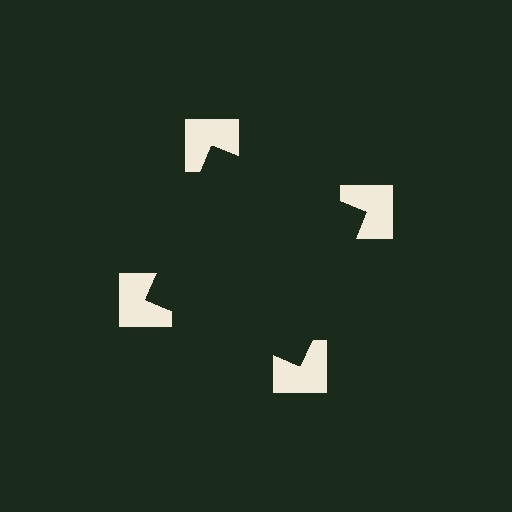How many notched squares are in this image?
There are 4 — one at each vertex of the illusory square.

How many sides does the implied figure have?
4 sides.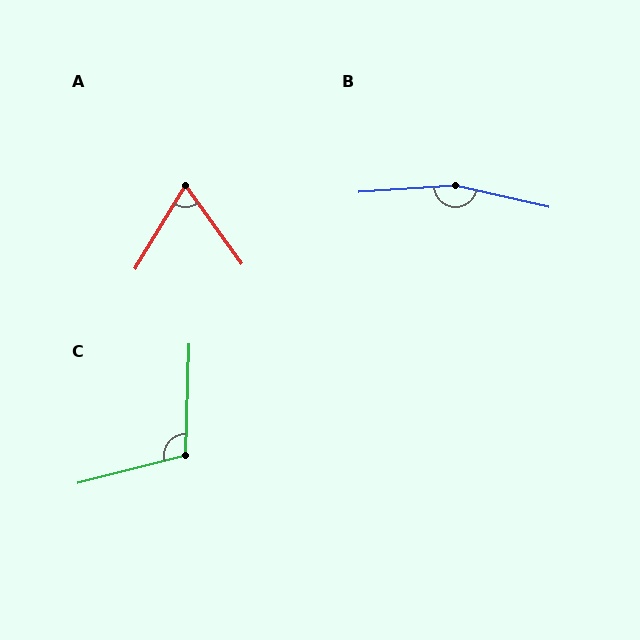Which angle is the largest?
B, at approximately 163 degrees.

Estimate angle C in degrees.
Approximately 106 degrees.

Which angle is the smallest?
A, at approximately 67 degrees.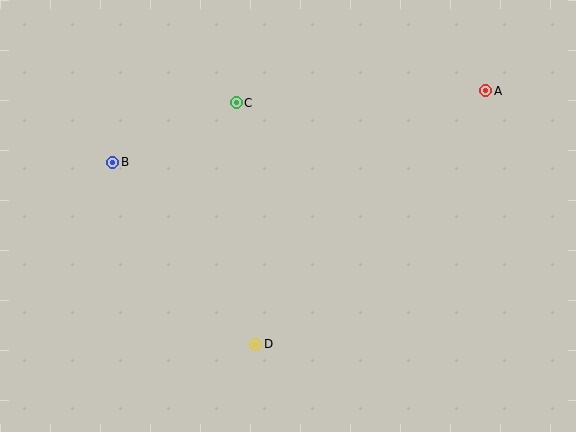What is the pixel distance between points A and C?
The distance between A and C is 250 pixels.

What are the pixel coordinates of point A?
Point A is at (486, 91).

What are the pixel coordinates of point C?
Point C is at (236, 103).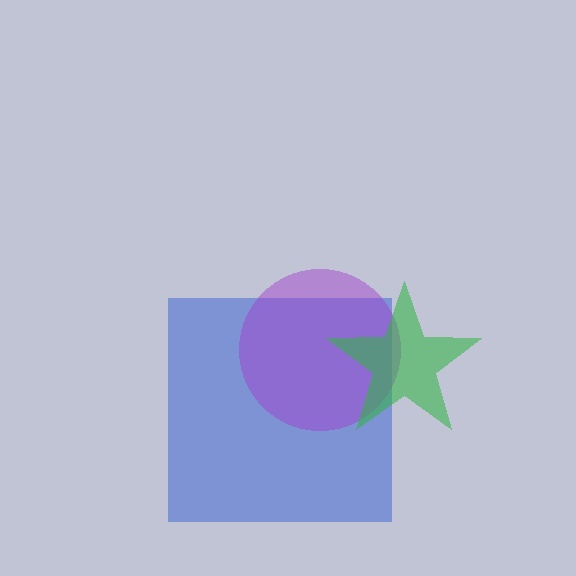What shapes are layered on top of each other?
The layered shapes are: a blue square, a purple circle, a green star.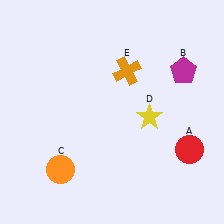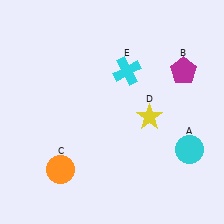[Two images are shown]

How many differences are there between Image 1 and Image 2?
There are 2 differences between the two images.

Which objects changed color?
A changed from red to cyan. E changed from orange to cyan.